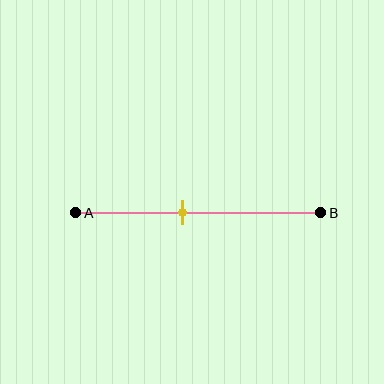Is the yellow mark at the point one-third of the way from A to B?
No, the mark is at about 45% from A, not at the 33% one-third point.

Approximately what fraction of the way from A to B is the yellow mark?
The yellow mark is approximately 45% of the way from A to B.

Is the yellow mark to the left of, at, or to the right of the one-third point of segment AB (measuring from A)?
The yellow mark is to the right of the one-third point of segment AB.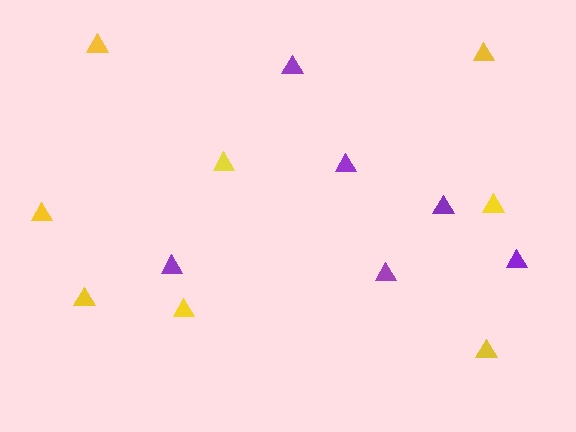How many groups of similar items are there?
There are 2 groups: one group of yellow triangles (8) and one group of purple triangles (6).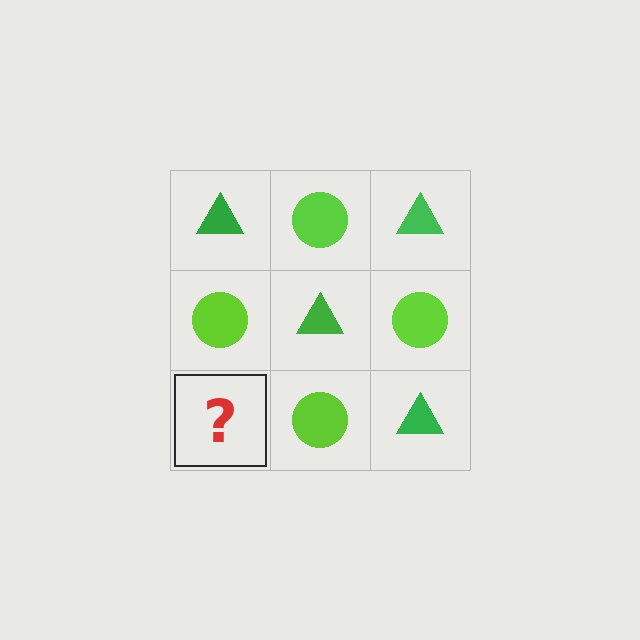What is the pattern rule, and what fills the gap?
The rule is that it alternates green triangle and lime circle in a checkerboard pattern. The gap should be filled with a green triangle.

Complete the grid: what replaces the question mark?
The question mark should be replaced with a green triangle.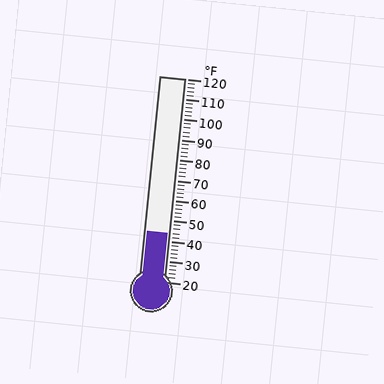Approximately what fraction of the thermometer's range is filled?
The thermometer is filled to approximately 25% of its range.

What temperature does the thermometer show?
The thermometer shows approximately 44°F.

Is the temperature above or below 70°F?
The temperature is below 70°F.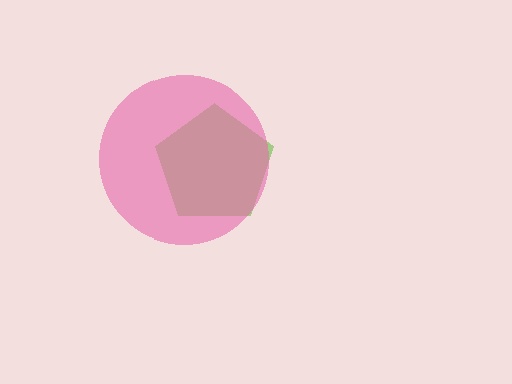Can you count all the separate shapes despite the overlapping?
Yes, there are 2 separate shapes.